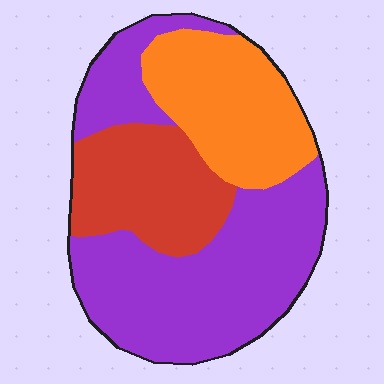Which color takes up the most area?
Purple, at roughly 50%.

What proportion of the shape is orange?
Orange takes up between a sixth and a third of the shape.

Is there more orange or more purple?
Purple.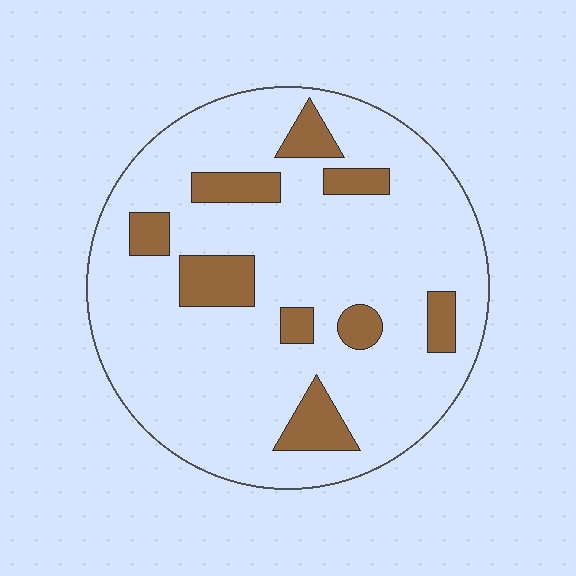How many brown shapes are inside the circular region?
9.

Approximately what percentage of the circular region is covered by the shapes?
Approximately 15%.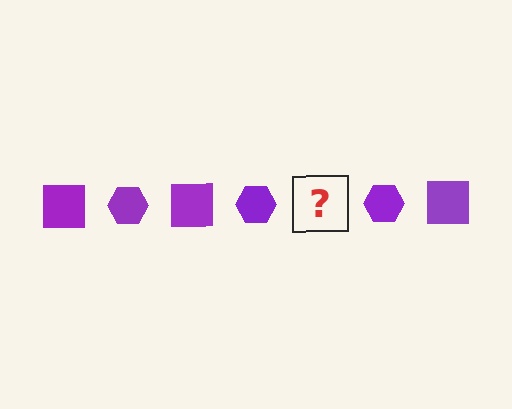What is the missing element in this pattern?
The missing element is a purple square.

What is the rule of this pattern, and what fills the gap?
The rule is that the pattern cycles through square, hexagon shapes in purple. The gap should be filled with a purple square.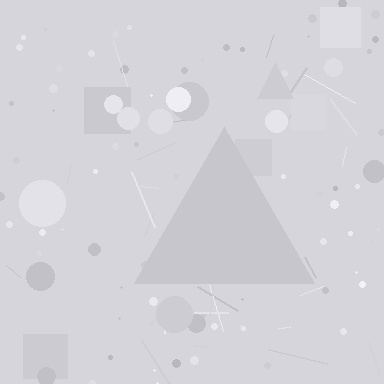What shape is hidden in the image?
A triangle is hidden in the image.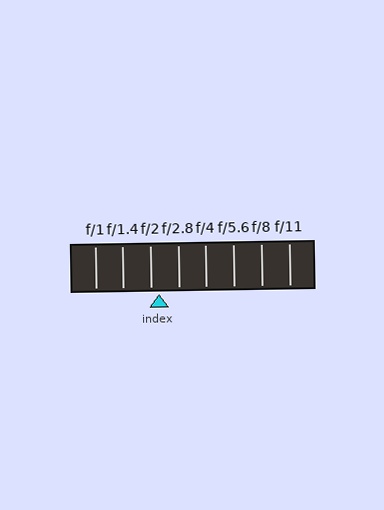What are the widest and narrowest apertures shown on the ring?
The widest aperture shown is f/1 and the narrowest is f/11.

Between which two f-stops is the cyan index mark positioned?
The index mark is between f/2 and f/2.8.